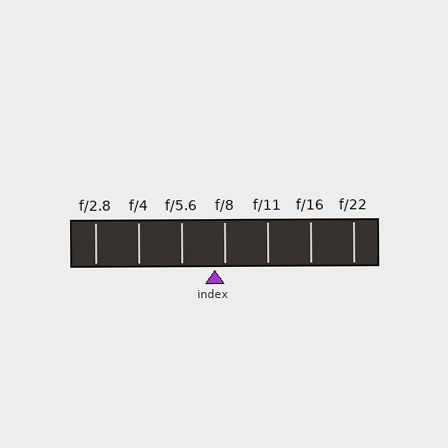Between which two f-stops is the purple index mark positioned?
The index mark is between f/5.6 and f/8.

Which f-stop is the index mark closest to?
The index mark is closest to f/8.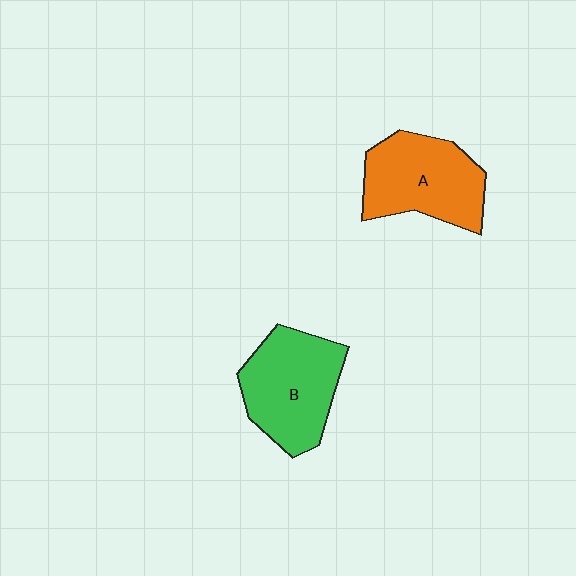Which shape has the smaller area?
Shape A (orange).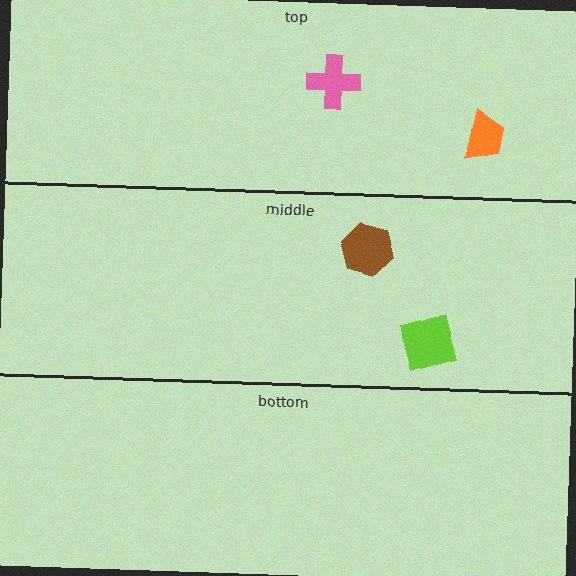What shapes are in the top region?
The pink cross, the orange trapezoid.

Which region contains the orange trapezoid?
The top region.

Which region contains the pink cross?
The top region.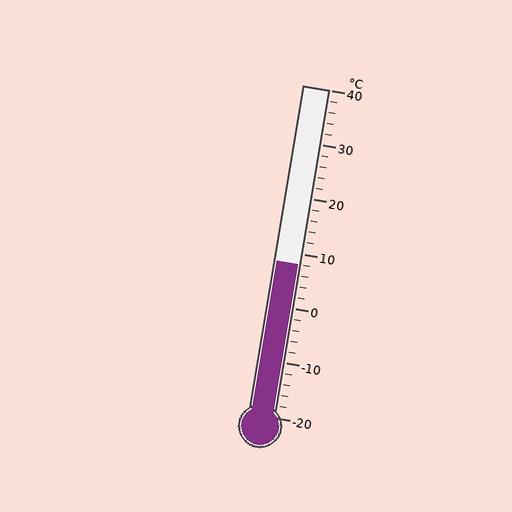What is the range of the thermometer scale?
The thermometer scale ranges from -20°C to 40°C.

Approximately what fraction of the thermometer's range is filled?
The thermometer is filled to approximately 45% of its range.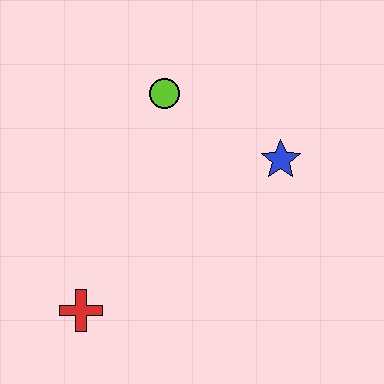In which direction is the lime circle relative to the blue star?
The lime circle is to the left of the blue star.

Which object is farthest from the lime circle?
The red cross is farthest from the lime circle.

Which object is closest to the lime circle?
The blue star is closest to the lime circle.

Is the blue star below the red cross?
No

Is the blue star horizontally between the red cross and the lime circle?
No